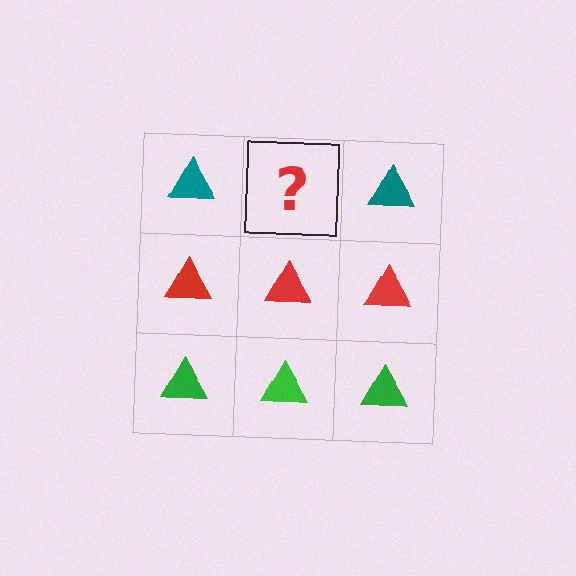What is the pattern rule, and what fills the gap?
The rule is that each row has a consistent color. The gap should be filled with a teal triangle.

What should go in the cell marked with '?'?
The missing cell should contain a teal triangle.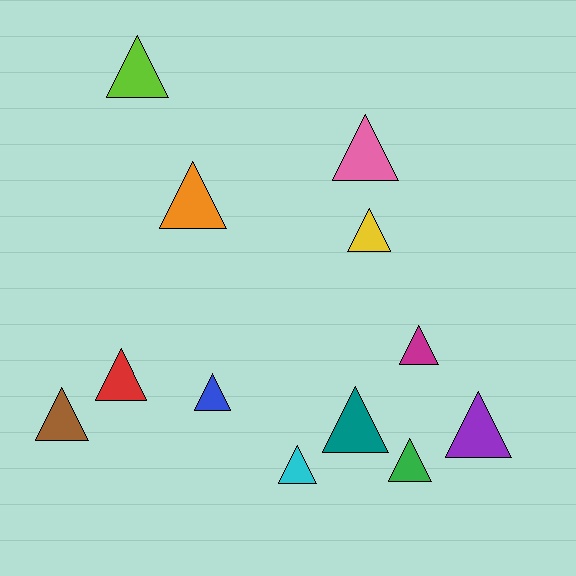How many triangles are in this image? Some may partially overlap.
There are 12 triangles.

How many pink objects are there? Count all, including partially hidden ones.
There is 1 pink object.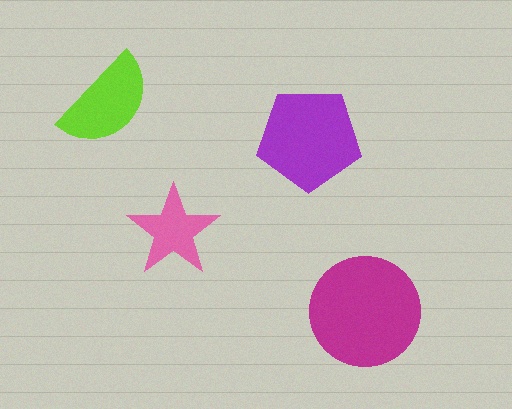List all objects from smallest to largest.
The pink star, the lime semicircle, the purple pentagon, the magenta circle.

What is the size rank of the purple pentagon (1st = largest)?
2nd.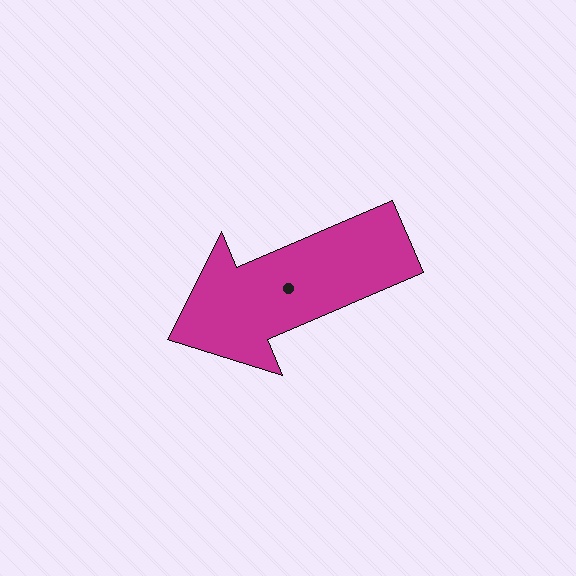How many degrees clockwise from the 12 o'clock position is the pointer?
Approximately 247 degrees.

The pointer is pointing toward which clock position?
Roughly 8 o'clock.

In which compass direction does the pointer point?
Southwest.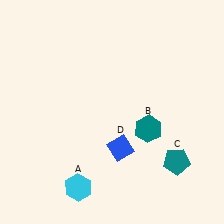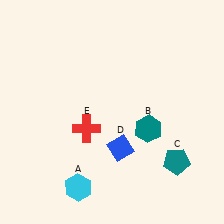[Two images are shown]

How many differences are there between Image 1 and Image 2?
There is 1 difference between the two images.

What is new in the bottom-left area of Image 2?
A red cross (E) was added in the bottom-left area of Image 2.